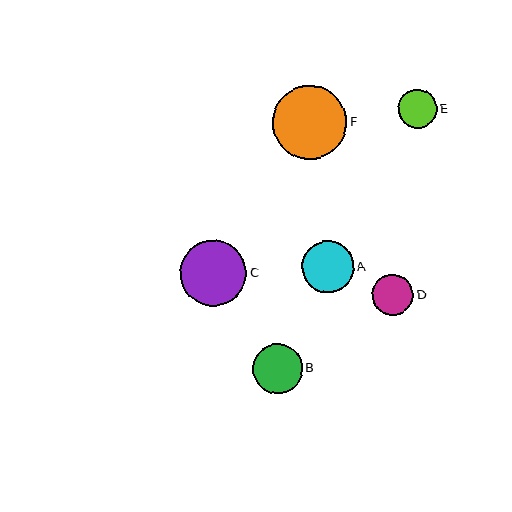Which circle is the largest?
Circle F is the largest with a size of approximately 74 pixels.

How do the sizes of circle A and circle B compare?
Circle A and circle B are approximately the same size.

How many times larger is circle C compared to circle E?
Circle C is approximately 1.7 times the size of circle E.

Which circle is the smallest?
Circle E is the smallest with a size of approximately 38 pixels.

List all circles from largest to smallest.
From largest to smallest: F, C, A, B, D, E.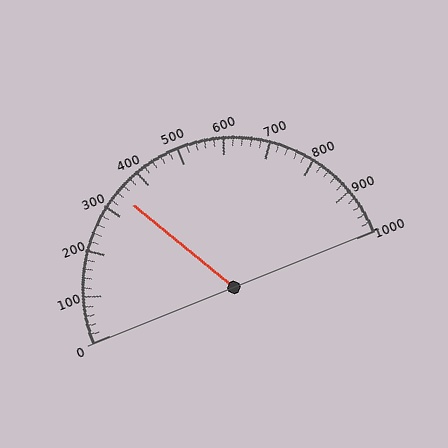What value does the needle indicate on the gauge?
The needle indicates approximately 340.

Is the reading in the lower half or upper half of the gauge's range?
The reading is in the lower half of the range (0 to 1000).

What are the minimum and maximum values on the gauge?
The gauge ranges from 0 to 1000.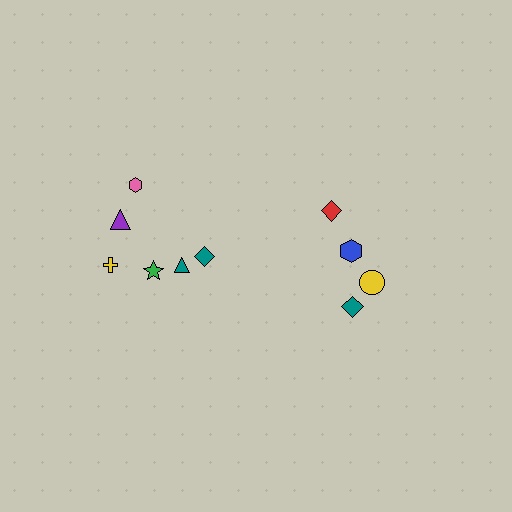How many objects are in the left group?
There are 6 objects.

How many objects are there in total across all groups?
There are 10 objects.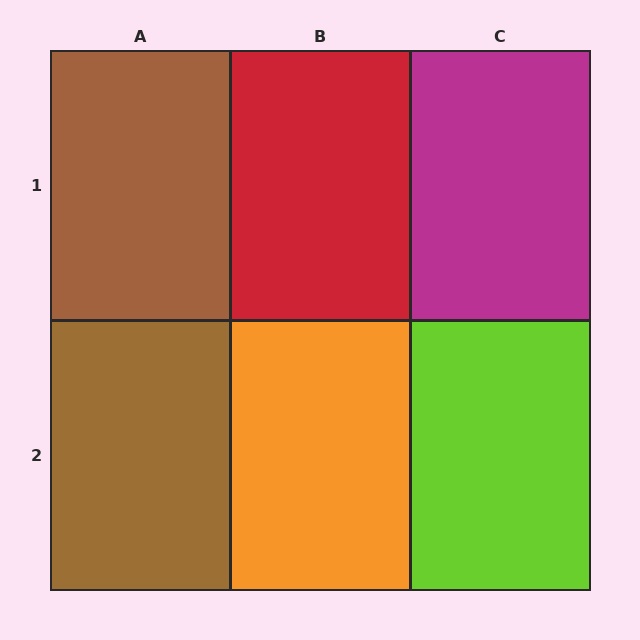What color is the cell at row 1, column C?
Magenta.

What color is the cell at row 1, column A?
Brown.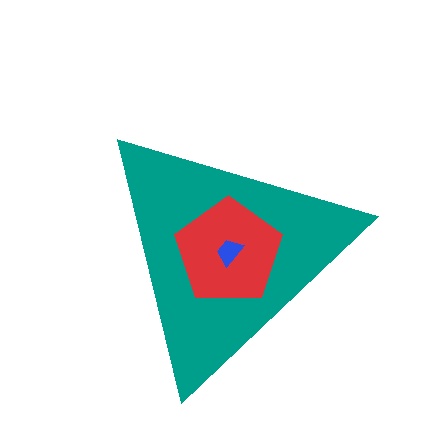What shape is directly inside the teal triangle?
The red pentagon.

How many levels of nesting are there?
3.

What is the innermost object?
The blue trapezoid.